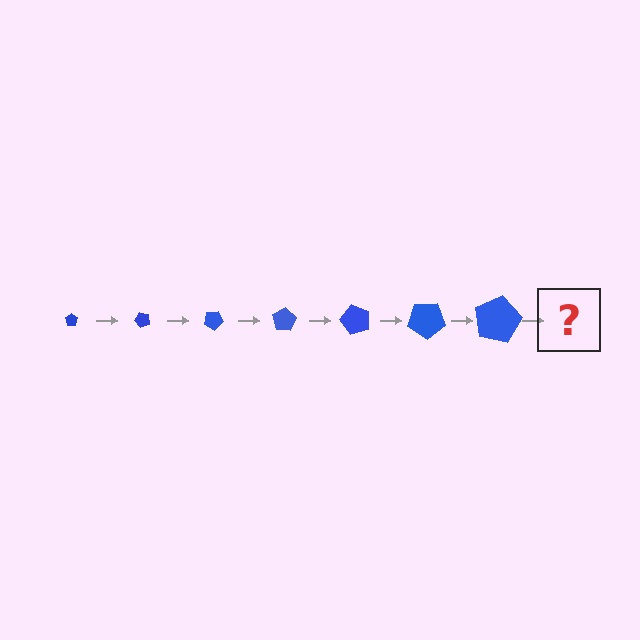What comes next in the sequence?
The next element should be a pentagon, larger than the previous one and rotated 350 degrees from the start.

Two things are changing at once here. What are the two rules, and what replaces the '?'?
The two rules are that the pentagon grows larger each step and it rotates 50 degrees each step. The '?' should be a pentagon, larger than the previous one and rotated 350 degrees from the start.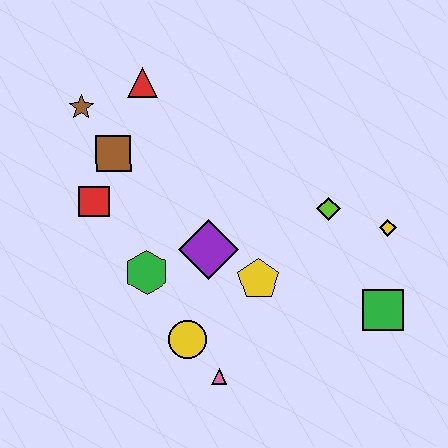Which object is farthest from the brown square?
The green square is farthest from the brown square.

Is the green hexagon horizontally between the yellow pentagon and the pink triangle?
No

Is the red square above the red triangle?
No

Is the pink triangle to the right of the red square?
Yes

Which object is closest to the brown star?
The brown square is closest to the brown star.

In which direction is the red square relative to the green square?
The red square is to the left of the green square.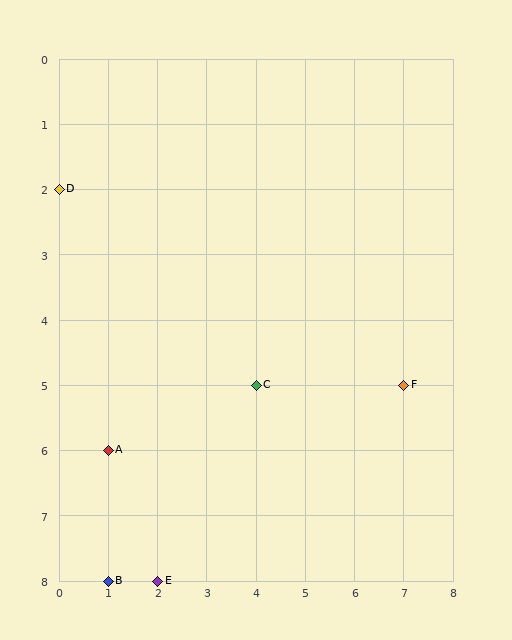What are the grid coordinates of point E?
Point E is at grid coordinates (2, 8).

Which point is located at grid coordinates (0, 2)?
Point D is at (0, 2).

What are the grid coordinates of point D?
Point D is at grid coordinates (0, 2).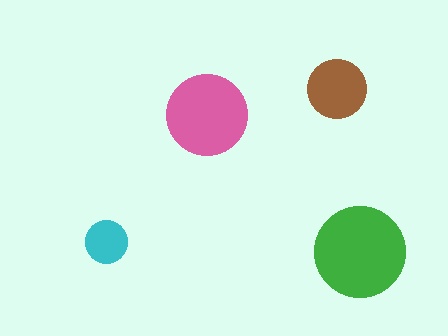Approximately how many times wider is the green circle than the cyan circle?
About 2 times wider.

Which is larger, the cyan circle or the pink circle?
The pink one.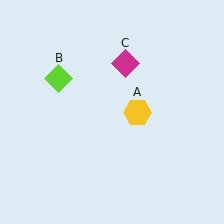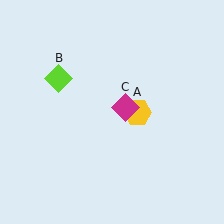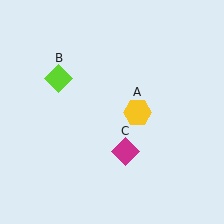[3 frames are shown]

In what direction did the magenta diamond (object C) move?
The magenta diamond (object C) moved down.